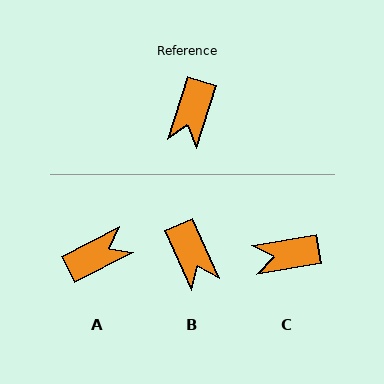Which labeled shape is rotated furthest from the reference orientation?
A, about 135 degrees away.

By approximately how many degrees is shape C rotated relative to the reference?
Approximately 62 degrees clockwise.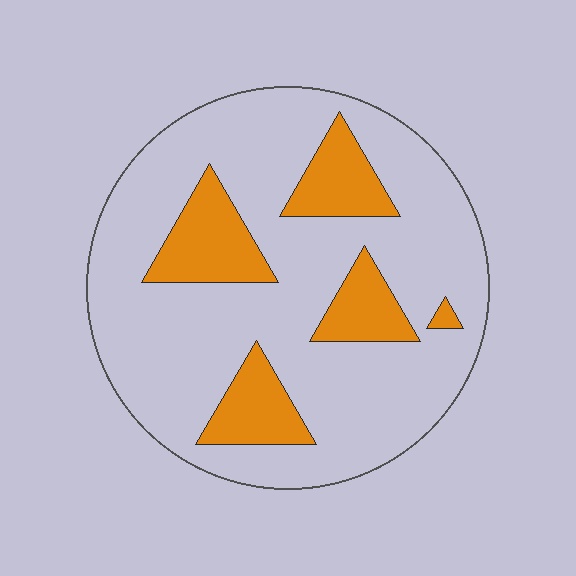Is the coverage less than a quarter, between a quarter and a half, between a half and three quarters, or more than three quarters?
Less than a quarter.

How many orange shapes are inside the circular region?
5.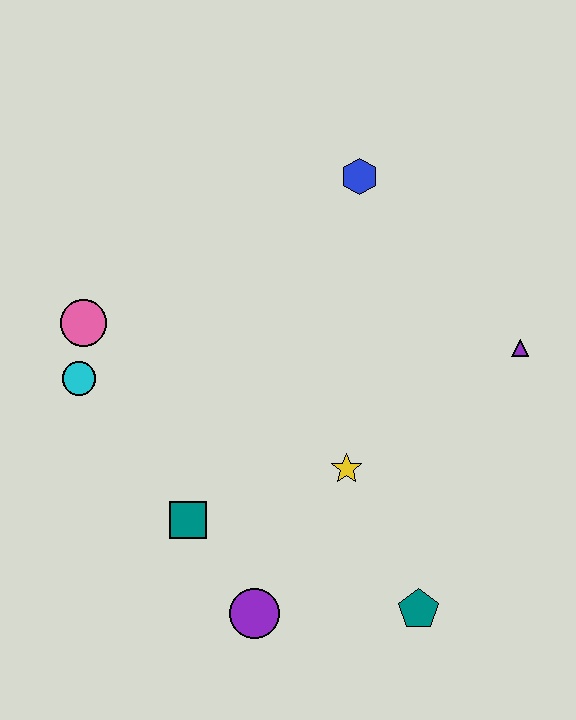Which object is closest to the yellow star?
The teal pentagon is closest to the yellow star.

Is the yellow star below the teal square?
No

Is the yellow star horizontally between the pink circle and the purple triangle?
Yes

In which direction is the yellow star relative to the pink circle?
The yellow star is to the right of the pink circle.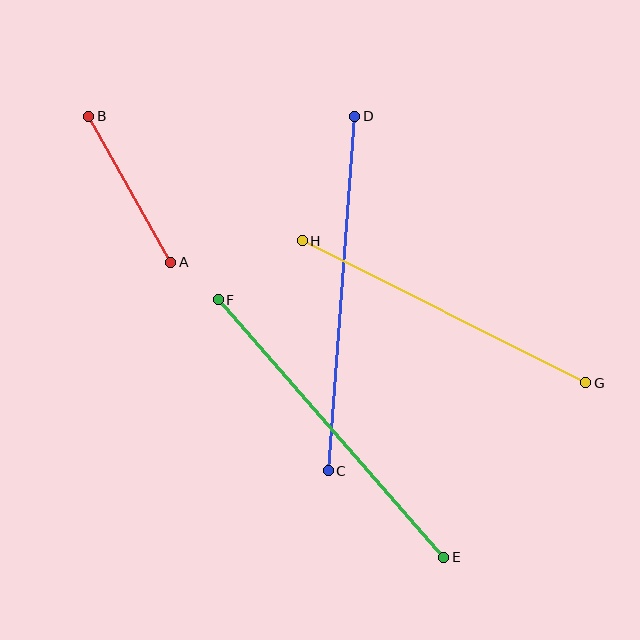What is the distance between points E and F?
The distance is approximately 342 pixels.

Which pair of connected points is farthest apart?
Points C and D are farthest apart.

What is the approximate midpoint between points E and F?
The midpoint is at approximately (331, 429) pixels.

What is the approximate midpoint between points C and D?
The midpoint is at approximately (342, 294) pixels.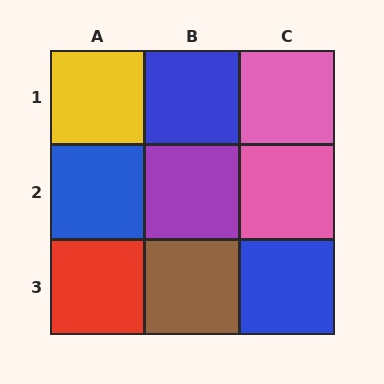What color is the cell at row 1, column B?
Blue.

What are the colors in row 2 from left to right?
Blue, purple, pink.